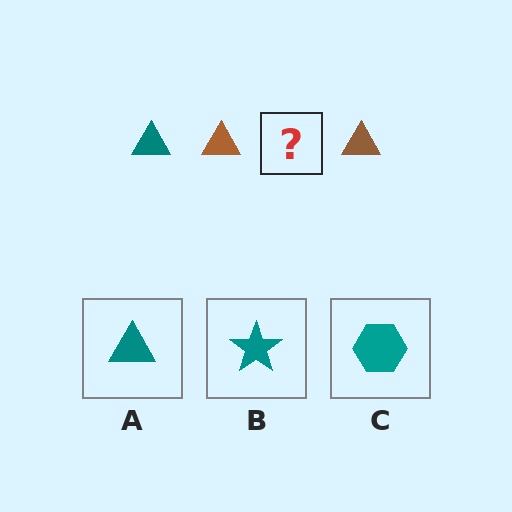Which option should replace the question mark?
Option A.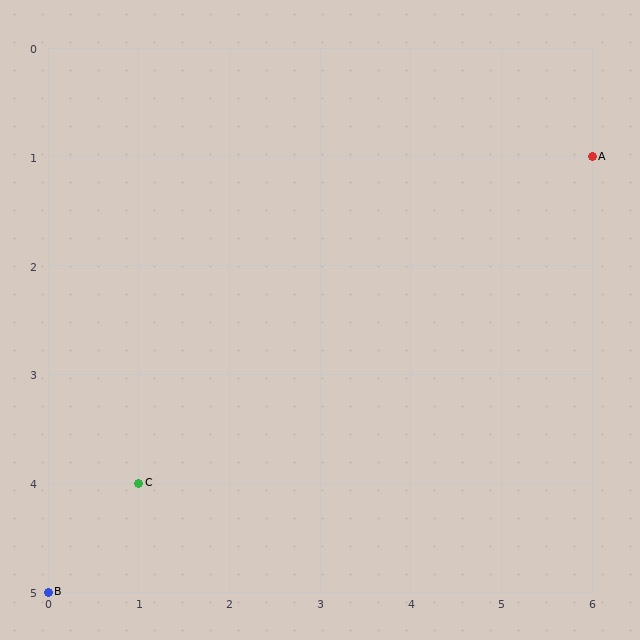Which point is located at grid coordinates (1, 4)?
Point C is at (1, 4).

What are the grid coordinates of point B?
Point B is at grid coordinates (0, 5).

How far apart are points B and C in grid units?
Points B and C are 1 column and 1 row apart (about 1.4 grid units diagonally).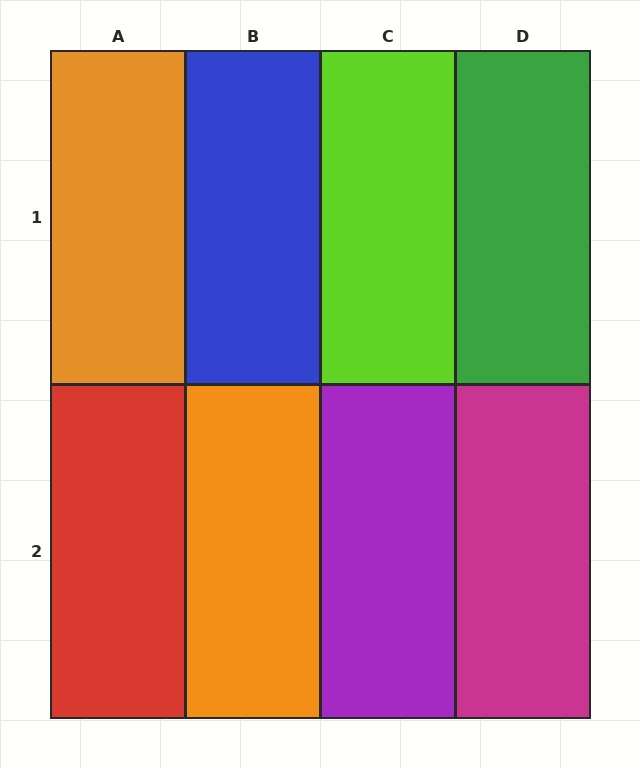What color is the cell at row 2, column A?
Red.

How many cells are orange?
2 cells are orange.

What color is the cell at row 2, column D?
Magenta.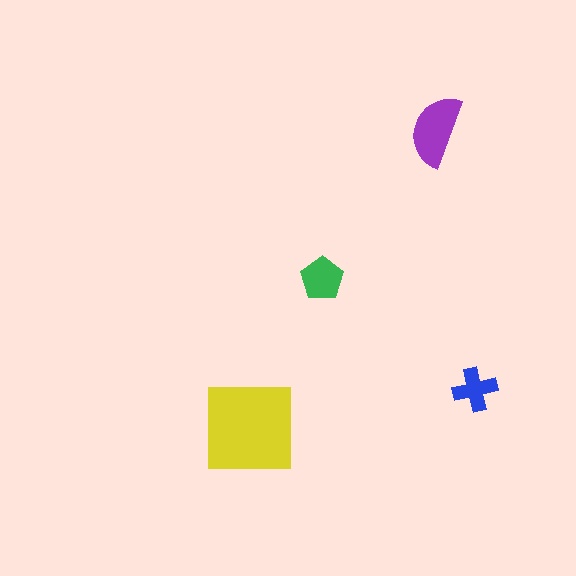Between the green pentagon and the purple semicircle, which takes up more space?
The purple semicircle.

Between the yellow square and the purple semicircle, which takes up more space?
The yellow square.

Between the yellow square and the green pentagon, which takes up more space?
The yellow square.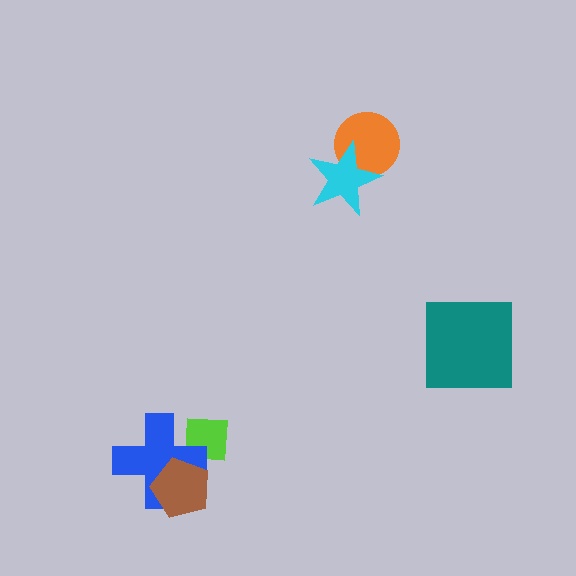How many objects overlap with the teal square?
0 objects overlap with the teal square.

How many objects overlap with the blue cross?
2 objects overlap with the blue cross.